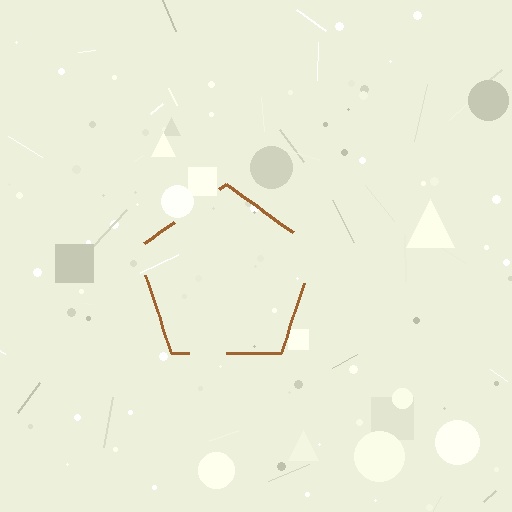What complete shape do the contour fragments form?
The contour fragments form a pentagon.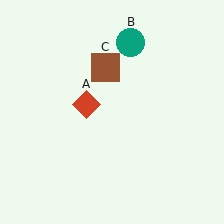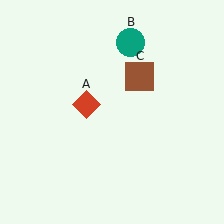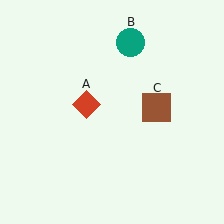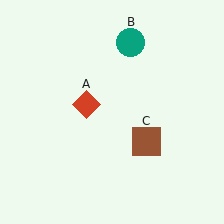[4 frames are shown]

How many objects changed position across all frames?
1 object changed position: brown square (object C).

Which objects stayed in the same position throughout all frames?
Red diamond (object A) and teal circle (object B) remained stationary.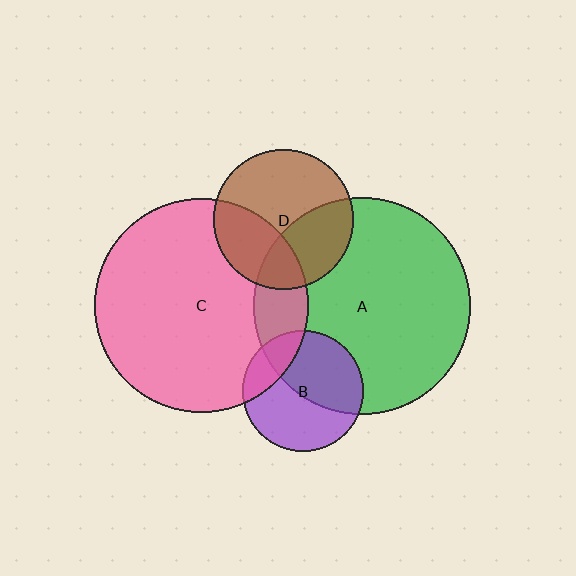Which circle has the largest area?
Circle A (green).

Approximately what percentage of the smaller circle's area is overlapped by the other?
Approximately 20%.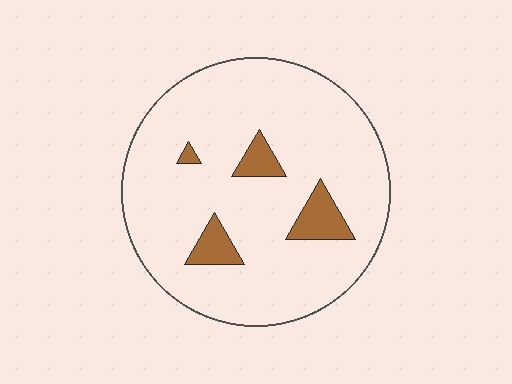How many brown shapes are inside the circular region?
4.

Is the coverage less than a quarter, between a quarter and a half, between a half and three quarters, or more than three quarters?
Less than a quarter.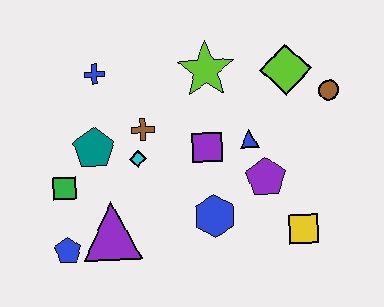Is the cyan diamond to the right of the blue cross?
Yes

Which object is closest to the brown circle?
The lime diamond is closest to the brown circle.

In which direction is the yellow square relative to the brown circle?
The yellow square is below the brown circle.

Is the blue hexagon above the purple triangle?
Yes